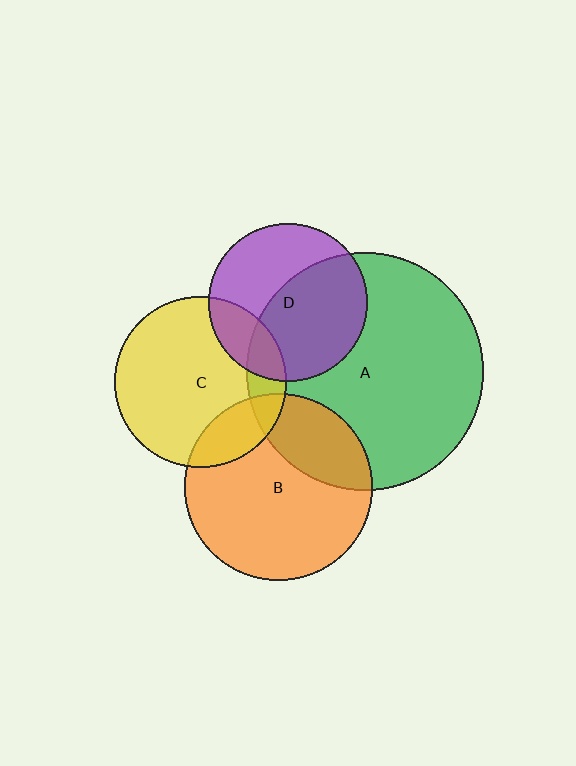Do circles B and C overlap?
Yes.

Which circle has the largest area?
Circle A (green).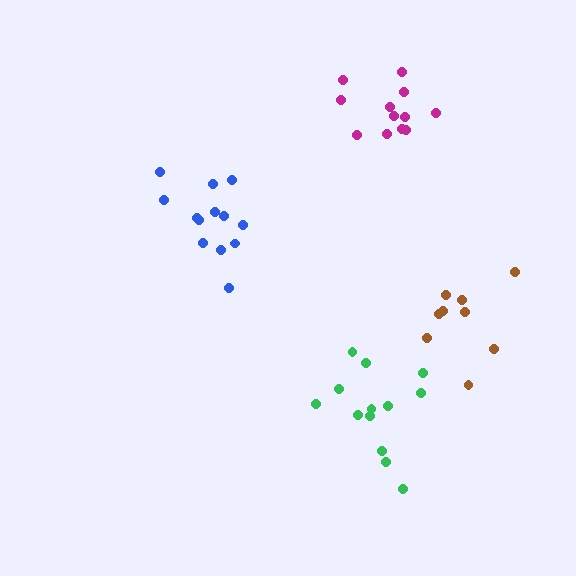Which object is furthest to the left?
The blue cluster is leftmost.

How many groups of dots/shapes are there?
There are 4 groups.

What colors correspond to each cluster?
The clusters are colored: magenta, green, blue, brown.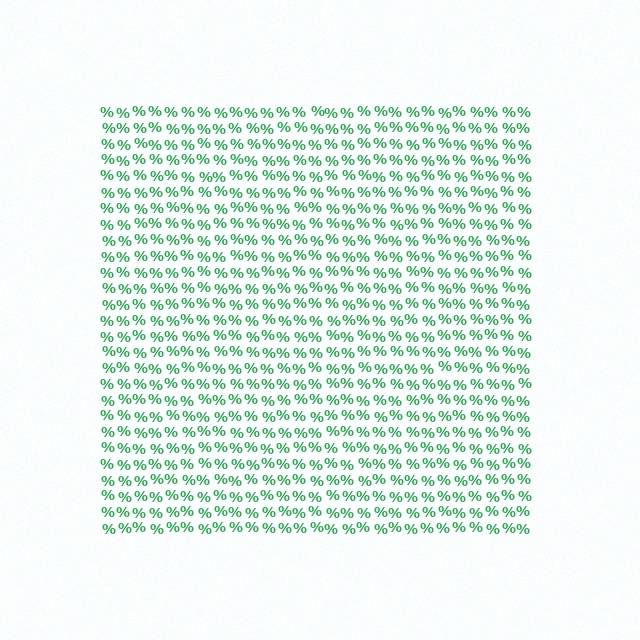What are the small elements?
The small elements are percent signs.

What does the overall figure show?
The overall figure shows a square.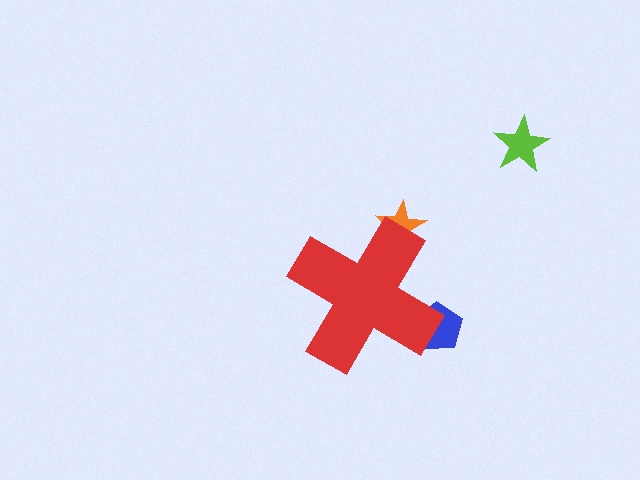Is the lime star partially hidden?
No, the lime star is fully visible.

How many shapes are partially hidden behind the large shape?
2 shapes are partially hidden.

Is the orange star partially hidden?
Yes, the orange star is partially hidden behind the red cross.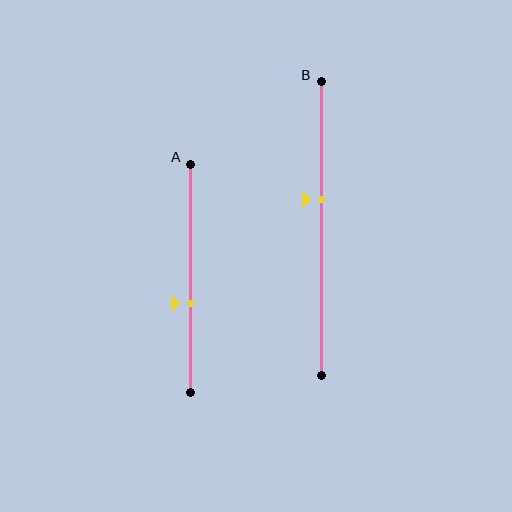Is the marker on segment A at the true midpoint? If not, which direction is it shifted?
No, the marker on segment A is shifted downward by about 11% of the segment length.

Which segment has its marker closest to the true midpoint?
Segment B has its marker closest to the true midpoint.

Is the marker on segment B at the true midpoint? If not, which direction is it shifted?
No, the marker on segment B is shifted upward by about 10% of the segment length.